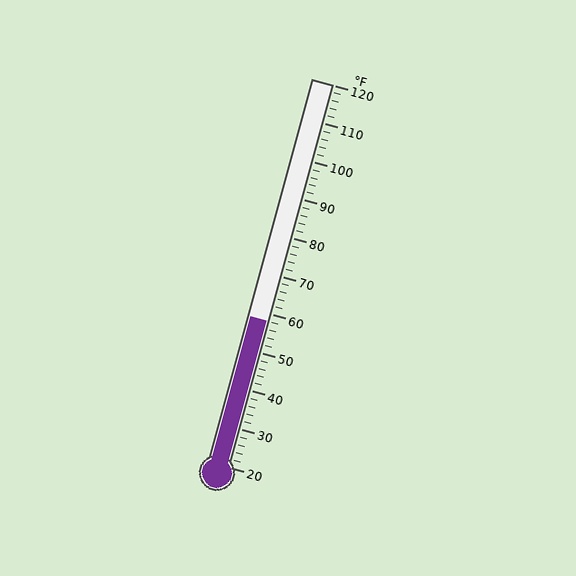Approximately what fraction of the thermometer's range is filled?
The thermometer is filled to approximately 40% of its range.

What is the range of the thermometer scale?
The thermometer scale ranges from 20°F to 120°F.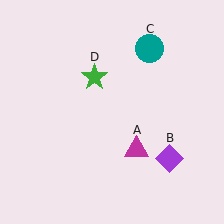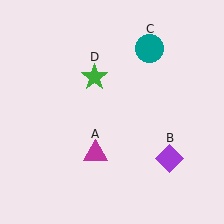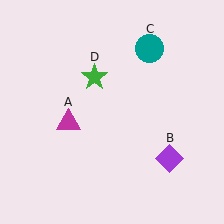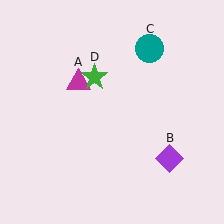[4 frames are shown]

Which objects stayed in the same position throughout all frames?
Purple diamond (object B) and teal circle (object C) and green star (object D) remained stationary.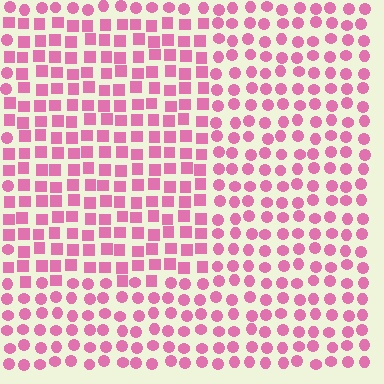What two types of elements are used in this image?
The image uses squares inside the rectangle region and circles outside it.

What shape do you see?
I see a rectangle.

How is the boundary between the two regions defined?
The boundary is defined by a change in element shape: squares inside vs. circles outside. All elements share the same color and spacing.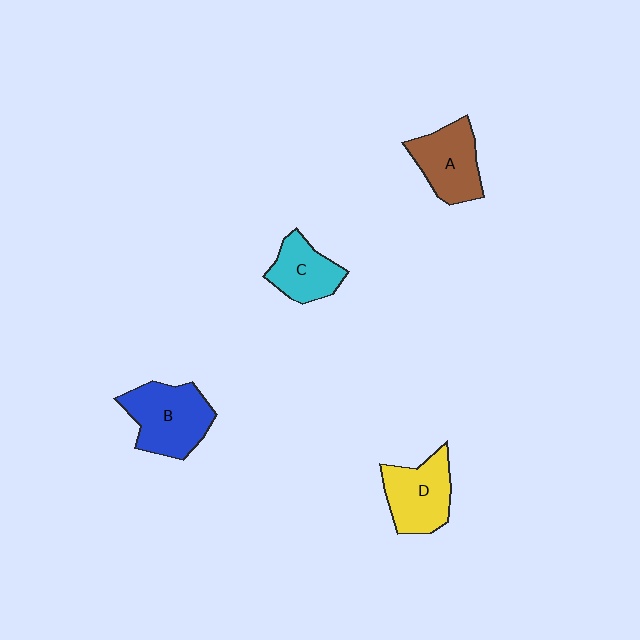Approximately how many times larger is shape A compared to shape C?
Approximately 1.2 times.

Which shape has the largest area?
Shape B (blue).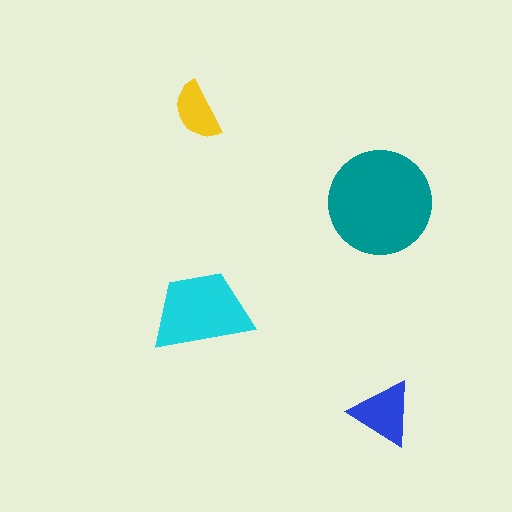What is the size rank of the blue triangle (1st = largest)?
3rd.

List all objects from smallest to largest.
The yellow semicircle, the blue triangle, the cyan trapezoid, the teal circle.